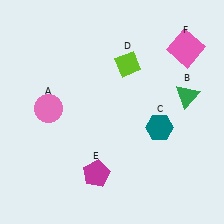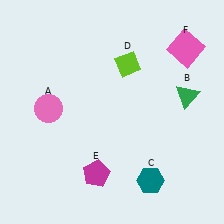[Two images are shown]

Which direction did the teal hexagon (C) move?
The teal hexagon (C) moved down.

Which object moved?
The teal hexagon (C) moved down.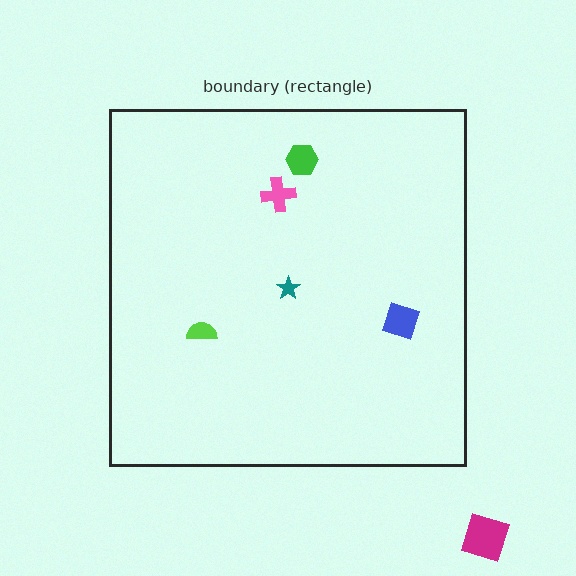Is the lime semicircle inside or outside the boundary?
Inside.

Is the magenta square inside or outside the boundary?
Outside.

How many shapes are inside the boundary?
5 inside, 1 outside.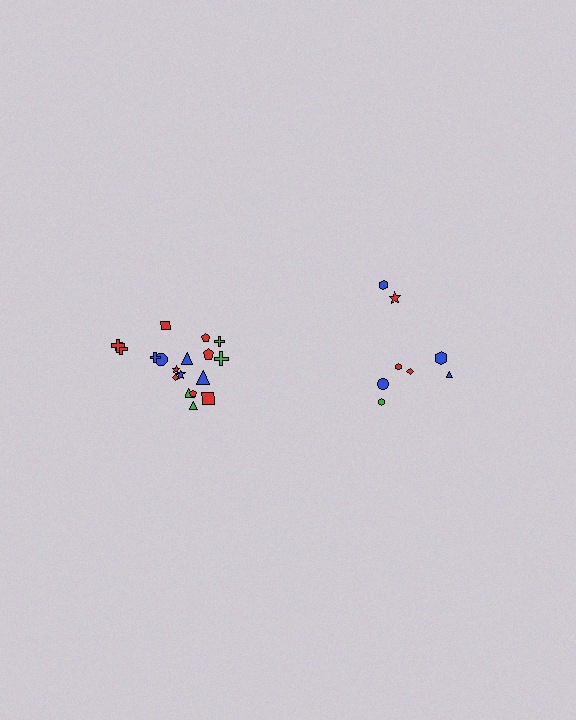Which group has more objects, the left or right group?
The left group.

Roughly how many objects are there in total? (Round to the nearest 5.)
Roughly 25 objects in total.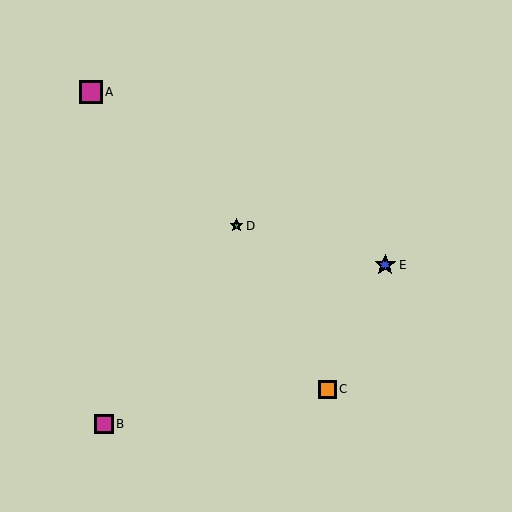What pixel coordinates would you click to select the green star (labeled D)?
Click at (236, 226) to select the green star D.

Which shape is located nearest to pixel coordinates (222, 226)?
The green star (labeled D) at (236, 226) is nearest to that location.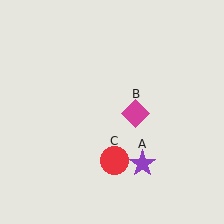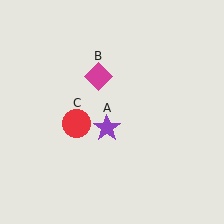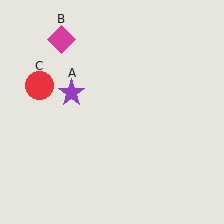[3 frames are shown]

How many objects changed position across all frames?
3 objects changed position: purple star (object A), magenta diamond (object B), red circle (object C).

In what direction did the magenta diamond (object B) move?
The magenta diamond (object B) moved up and to the left.